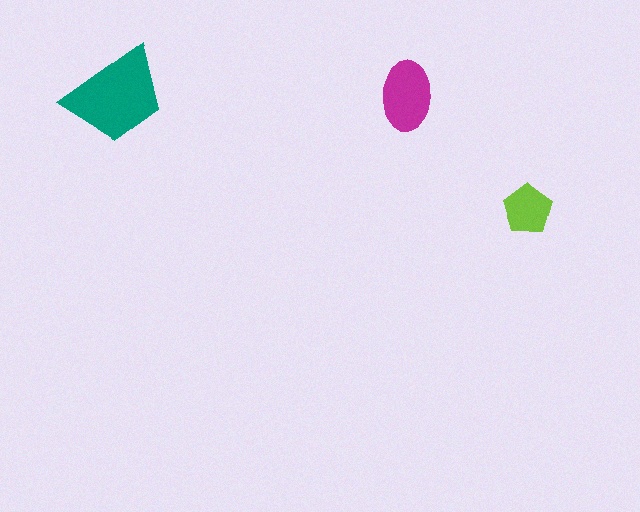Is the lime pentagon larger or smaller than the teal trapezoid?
Smaller.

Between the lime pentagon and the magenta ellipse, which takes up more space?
The magenta ellipse.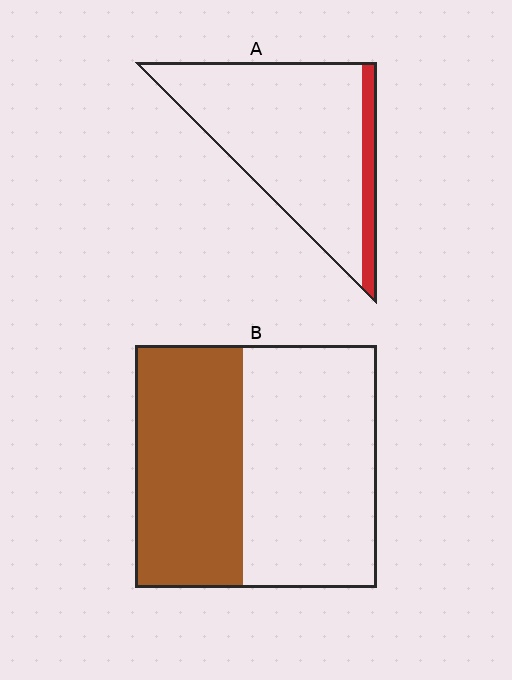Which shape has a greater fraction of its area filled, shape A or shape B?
Shape B.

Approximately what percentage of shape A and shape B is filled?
A is approximately 10% and B is approximately 45%.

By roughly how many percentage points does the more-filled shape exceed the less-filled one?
By roughly 35 percentage points (B over A).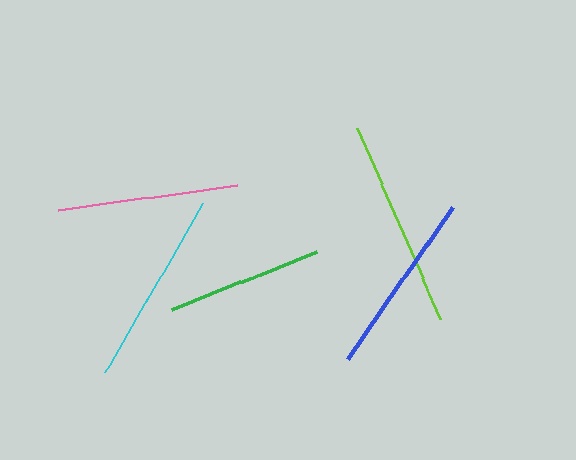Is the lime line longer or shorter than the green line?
The lime line is longer than the green line.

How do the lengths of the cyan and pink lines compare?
The cyan and pink lines are approximately the same length.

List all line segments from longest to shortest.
From longest to shortest: lime, cyan, blue, pink, green.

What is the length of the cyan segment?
The cyan segment is approximately 195 pixels long.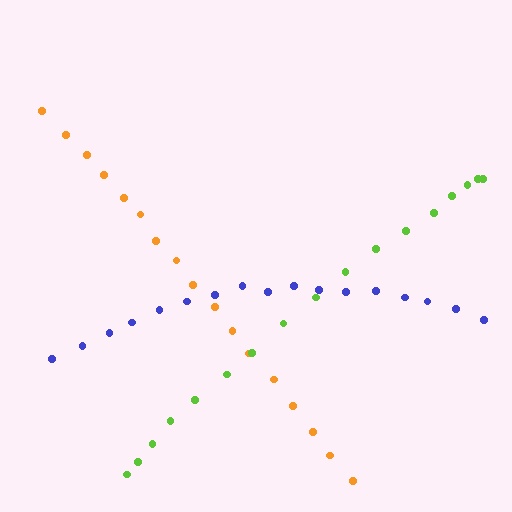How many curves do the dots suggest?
There are 3 distinct paths.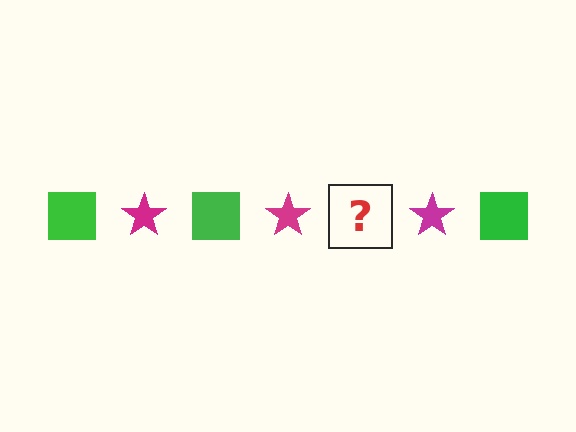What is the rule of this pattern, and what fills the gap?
The rule is that the pattern alternates between green square and magenta star. The gap should be filled with a green square.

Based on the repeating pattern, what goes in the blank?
The blank should be a green square.